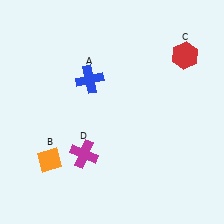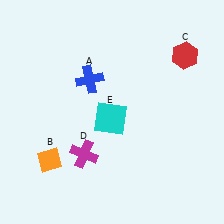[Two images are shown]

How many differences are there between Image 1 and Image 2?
There is 1 difference between the two images.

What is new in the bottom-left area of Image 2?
A cyan square (E) was added in the bottom-left area of Image 2.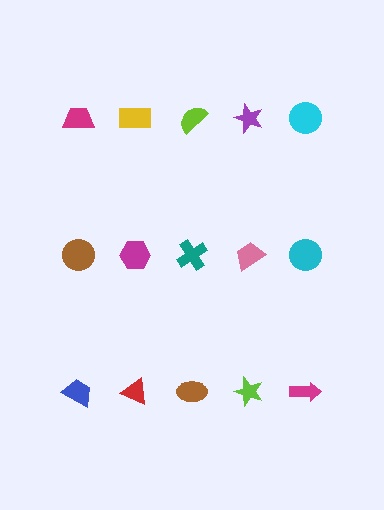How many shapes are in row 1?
5 shapes.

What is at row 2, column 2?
A magenta hexagon.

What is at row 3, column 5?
A magenta arrow.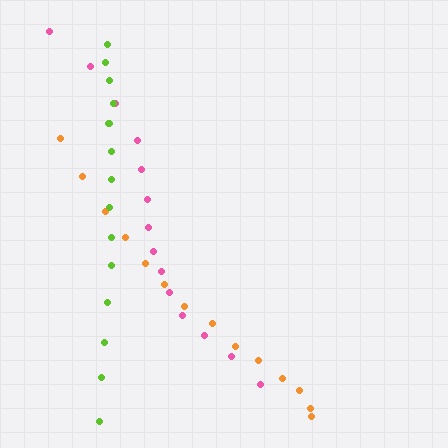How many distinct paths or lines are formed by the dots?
There are 3 distinct paths.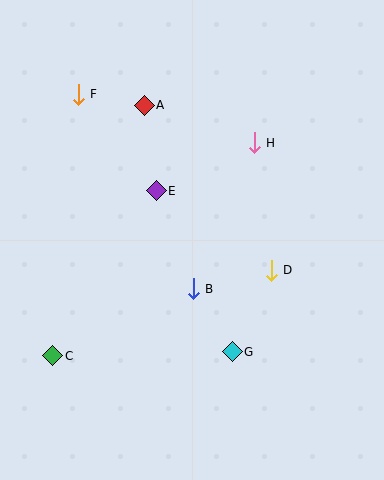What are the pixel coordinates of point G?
Point G is at (232, 352).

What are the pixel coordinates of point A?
Point A is at (144, 105).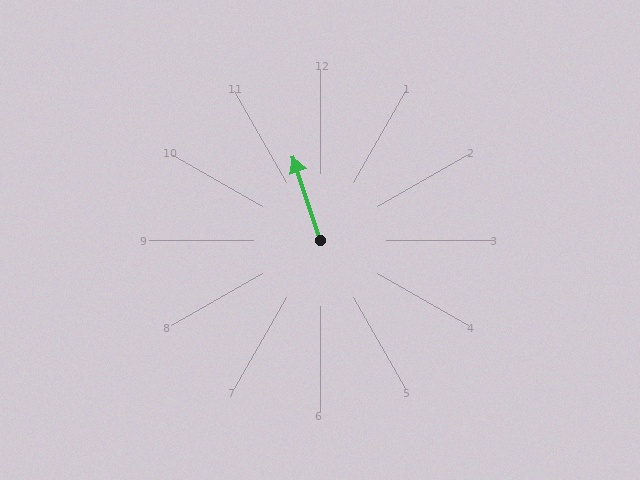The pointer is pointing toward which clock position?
Roughly 11 o'clock.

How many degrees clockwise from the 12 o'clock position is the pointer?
Approximately 342 degrees.